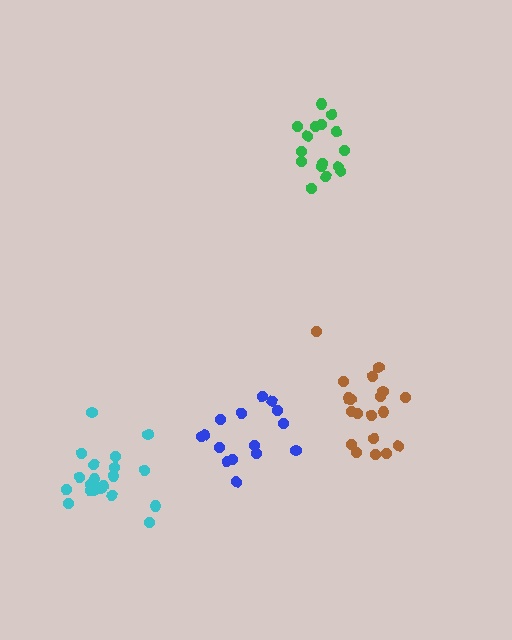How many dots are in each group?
Group 1: 15 dots, Group 2: 16 dots, Group 3: 19 dots, Group 4: 20 dots (70 total).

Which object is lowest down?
The cyan cluster is bottommost.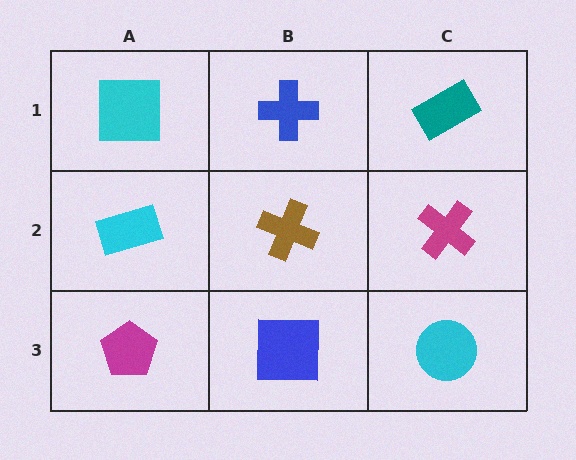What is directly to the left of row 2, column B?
A cyan rectangle.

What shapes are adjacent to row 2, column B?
A blue cross (row 1, column B), a blue square (row 3, column B), a cyan rectangle (row 2, column A), a magenta cross (row 2, column C).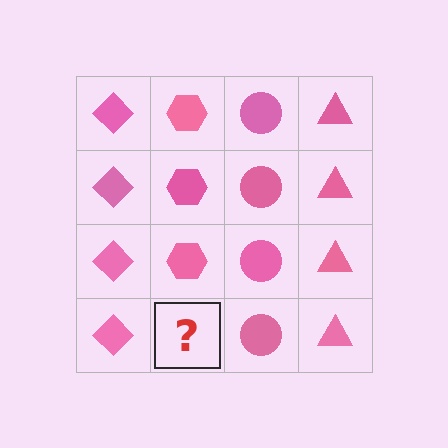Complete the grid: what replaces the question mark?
The question mark should be replaced with a pink hexagon.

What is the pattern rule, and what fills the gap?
The rule is that each column has a consistent shape. The gap should be filled with a pink hexagon.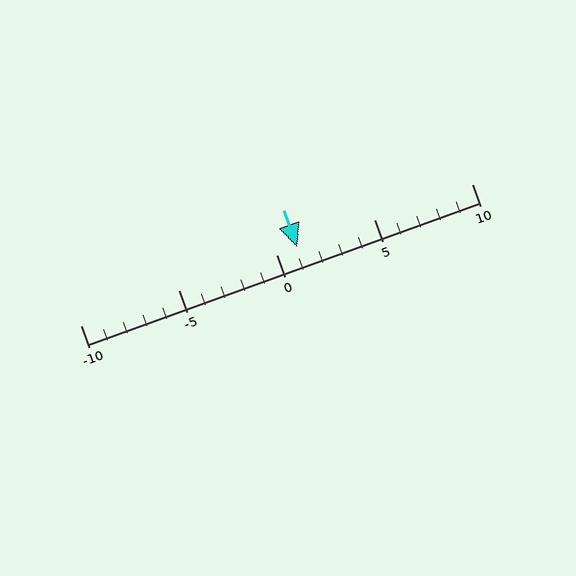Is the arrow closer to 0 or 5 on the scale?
The arrow is closer to 0.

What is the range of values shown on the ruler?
The ruler shows values from -10 to 10.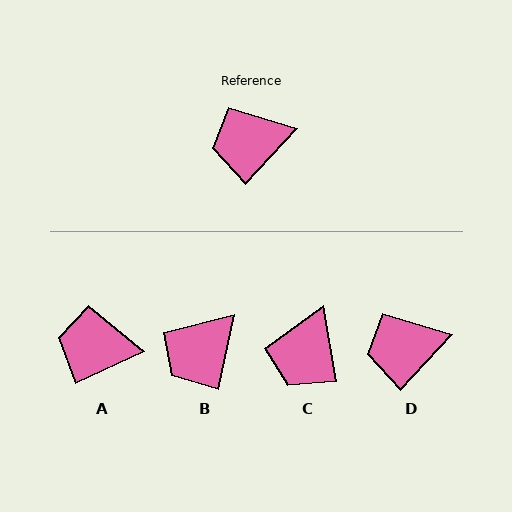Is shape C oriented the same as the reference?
No, it is off by about 53 degrees.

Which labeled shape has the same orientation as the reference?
D.